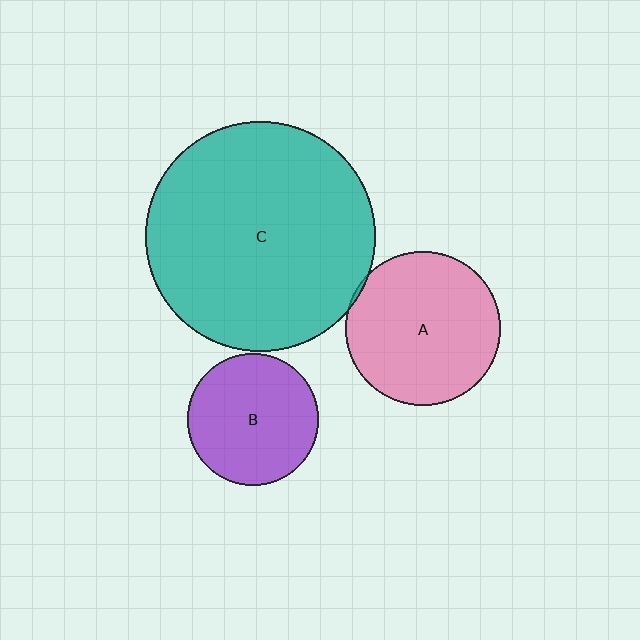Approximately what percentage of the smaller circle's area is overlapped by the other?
Approximately 5%.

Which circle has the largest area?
Circle C (teal).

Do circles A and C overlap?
Yes.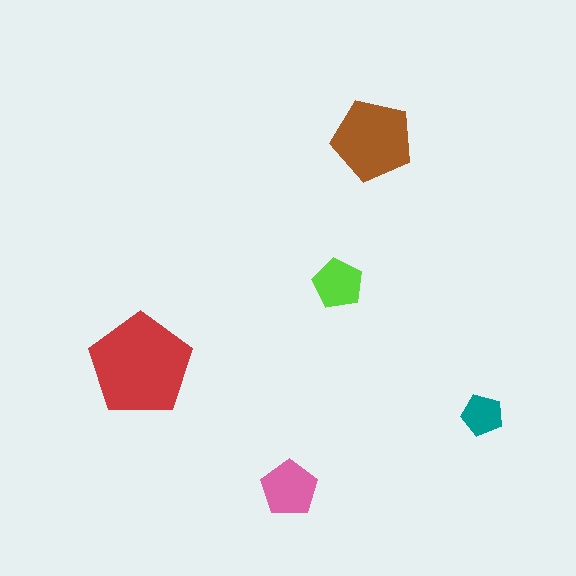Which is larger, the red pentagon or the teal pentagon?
The red one.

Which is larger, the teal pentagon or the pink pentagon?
The pink one.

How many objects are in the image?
There are 5 objects in the image.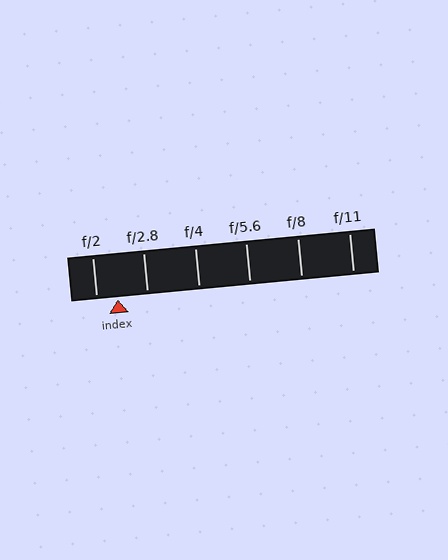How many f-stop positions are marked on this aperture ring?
There are 6 f-stop positions marked.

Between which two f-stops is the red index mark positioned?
The index mark is between f/2 and f/2.8.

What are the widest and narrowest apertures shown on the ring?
The widest aperture shown is f/2 and the narrowest is f/11.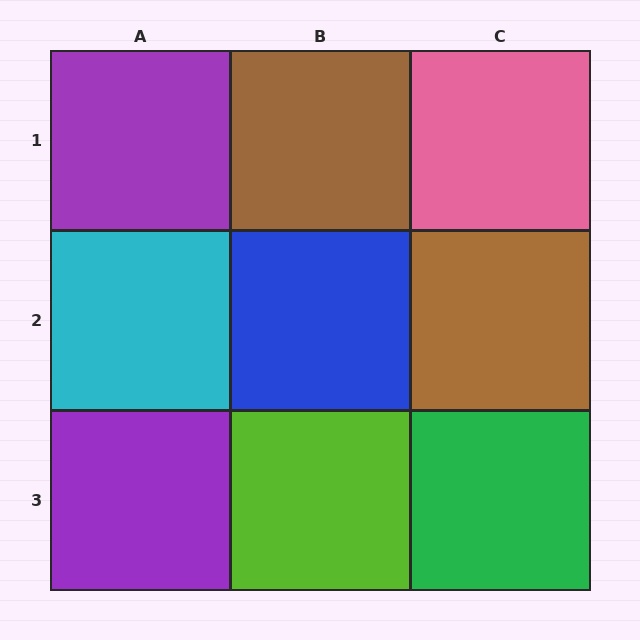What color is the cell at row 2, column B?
Blue.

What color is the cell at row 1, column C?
Pink.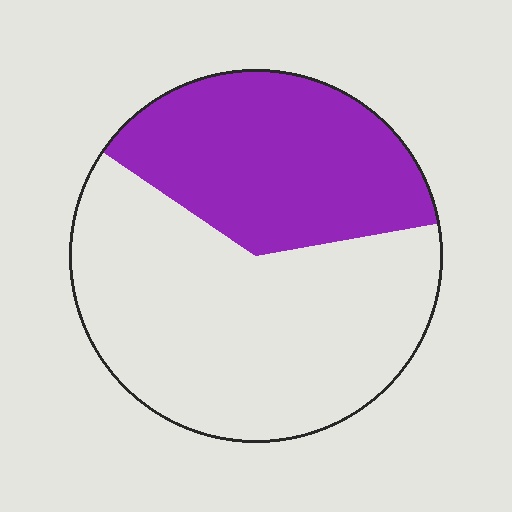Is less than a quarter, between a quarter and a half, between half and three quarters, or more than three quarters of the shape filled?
Between a quarter and a half.